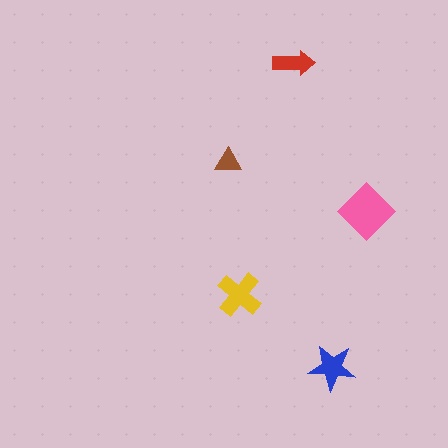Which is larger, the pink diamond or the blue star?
The pink diamond.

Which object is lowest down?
The blue star is bottommost.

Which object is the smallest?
The brown triangle.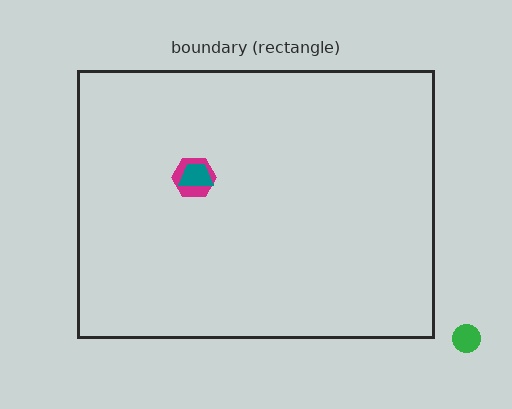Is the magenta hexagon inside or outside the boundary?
Inside.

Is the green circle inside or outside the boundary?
Outside.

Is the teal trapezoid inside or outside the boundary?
Inside.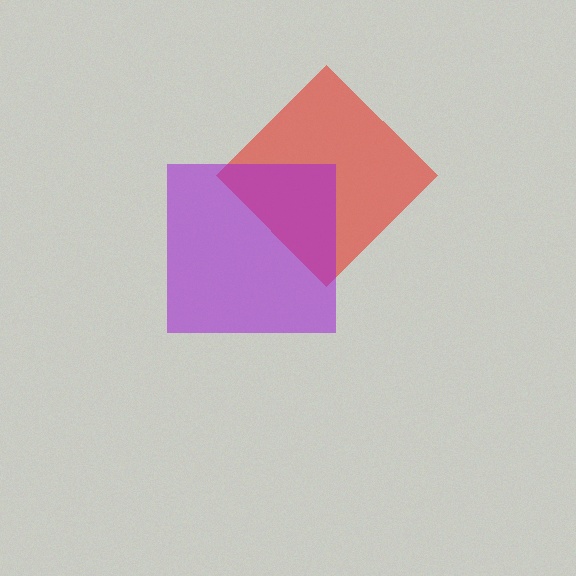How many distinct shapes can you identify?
There are 2 distinct shapes: a red diamond, a purple square.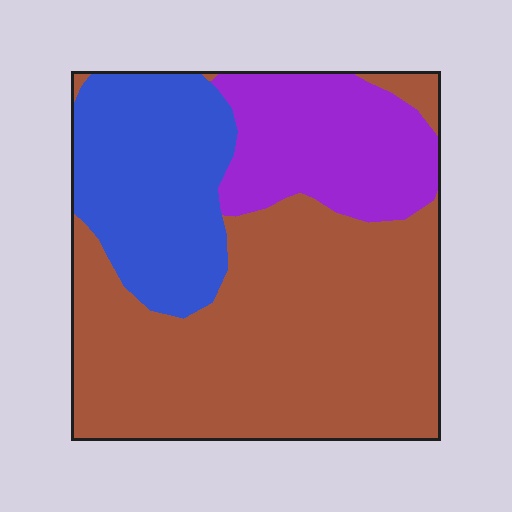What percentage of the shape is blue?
Blue takes up less than a quarter of the shape.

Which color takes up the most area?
Brown, at roughly 55%.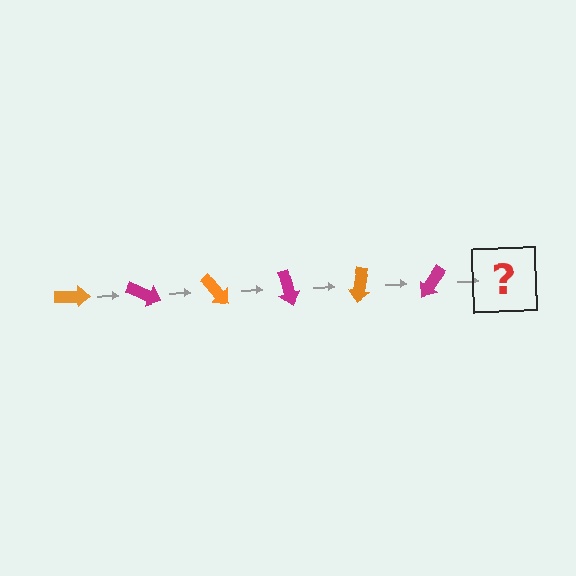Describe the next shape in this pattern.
It should be an orange arrow, rotated 150 degrees from the start.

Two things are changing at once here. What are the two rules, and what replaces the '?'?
The two rules are that it rotates 25 degrees each step and the color cycles through orange and magenta. The '?' should be an orange arrow, rotated 150 degrees from the start.